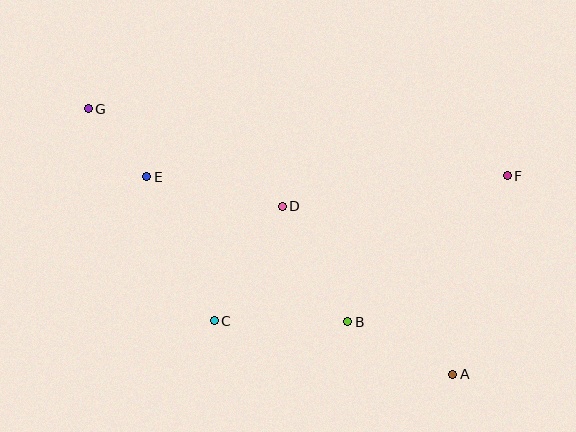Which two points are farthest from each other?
Points A and G are farthest from each other.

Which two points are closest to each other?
Points E and G are closest to each other.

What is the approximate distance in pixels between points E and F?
The distance between E and F is approximately 360 pixels.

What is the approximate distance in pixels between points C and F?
The distance between C and F is approximately 327 pixels.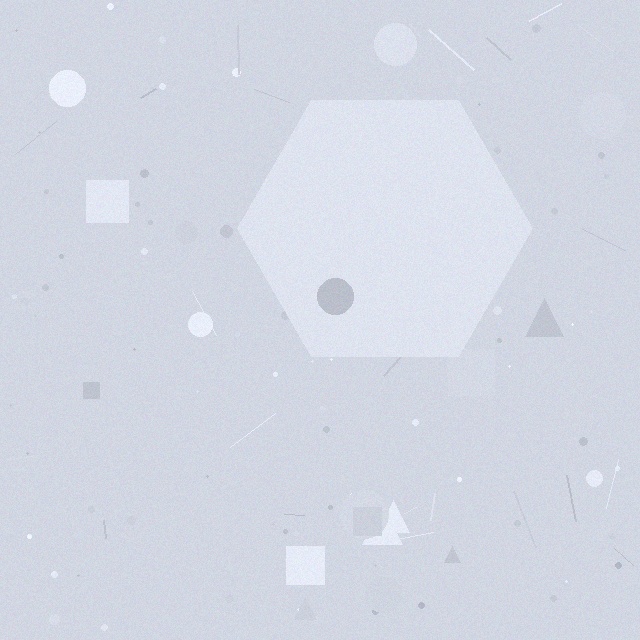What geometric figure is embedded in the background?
A hexagon is embedded in the background.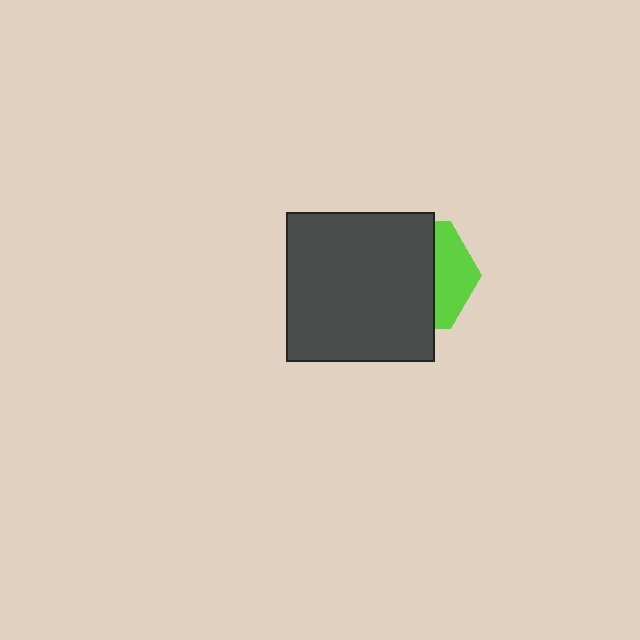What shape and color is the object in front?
The object in front is a dark gray square.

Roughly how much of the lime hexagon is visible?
A small part of it is visible (roughly 33%).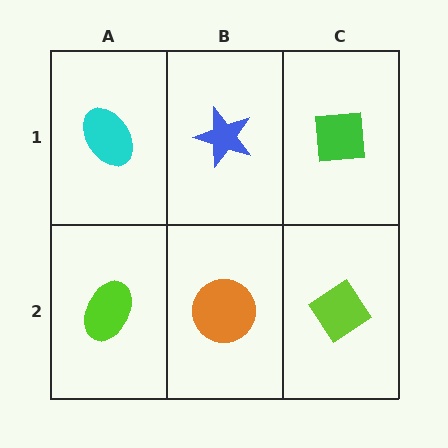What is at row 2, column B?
An orange circle.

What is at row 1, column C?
A green square.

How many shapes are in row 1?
3 shapes.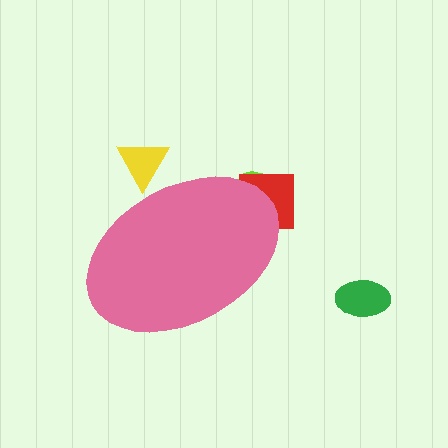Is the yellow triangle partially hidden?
Yes, the yellow triangle is partially hidden behind the pink ellipse.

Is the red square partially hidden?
Yes, the red square is partially hidden behind the pink ellipse.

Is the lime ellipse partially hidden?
Yes, the lime ellipse is partially hidden behind the pink ellipse.